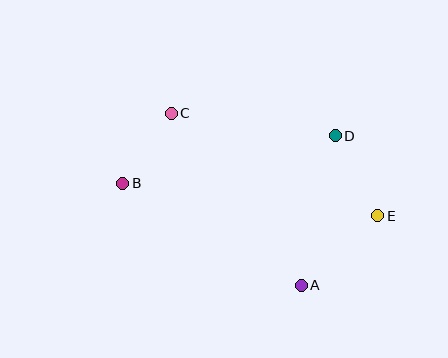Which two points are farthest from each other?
Points B and E are farthest from each other.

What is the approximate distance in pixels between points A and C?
The distance between A and C is approximately 216 pixels.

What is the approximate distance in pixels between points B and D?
The distance between B and D is approximately 218 pixels.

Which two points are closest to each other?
Points B and C are closest to each other.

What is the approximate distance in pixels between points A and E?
The distance between A and E is approximately 103 pixels.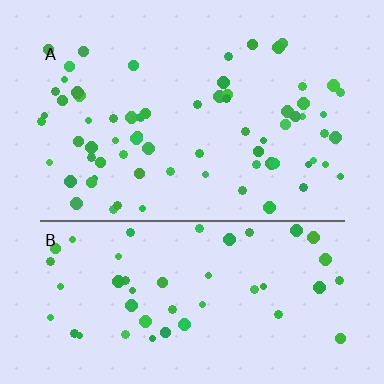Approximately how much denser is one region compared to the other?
Approximately 1.4× — region A over region B.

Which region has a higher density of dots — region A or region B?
A (the top).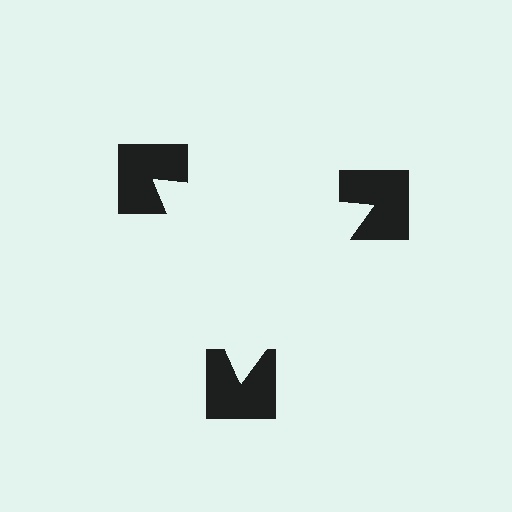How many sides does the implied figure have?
3 sides.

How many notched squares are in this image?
There are 3 — one at each vertex of the illusory triangle.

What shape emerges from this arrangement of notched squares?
An illusory triangle — its edges are inferred from the aligned wedge cuts in the notched squares, not physically drawn.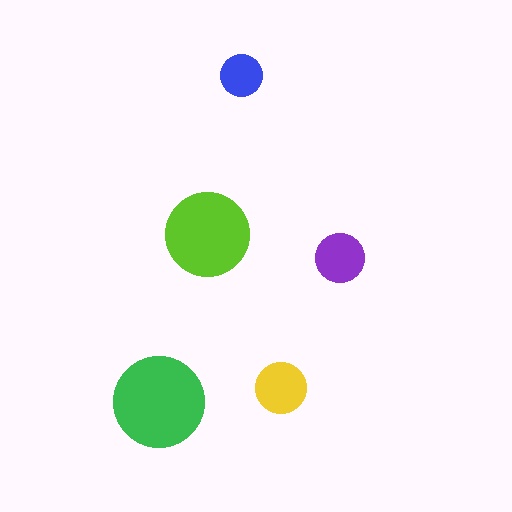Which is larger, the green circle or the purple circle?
The green one.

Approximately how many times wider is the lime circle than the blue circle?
About 2 times wider.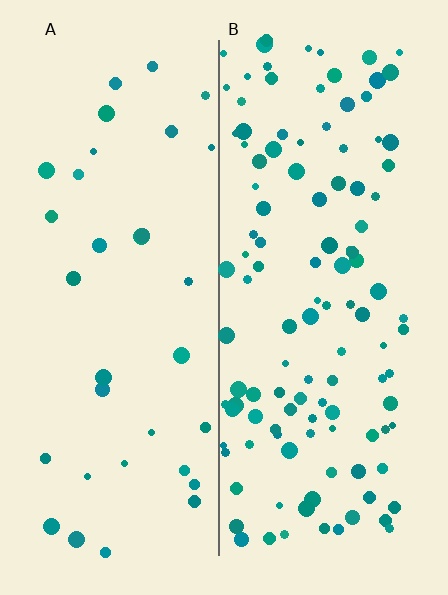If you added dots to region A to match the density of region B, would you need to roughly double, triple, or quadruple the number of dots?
Approximately quadruple.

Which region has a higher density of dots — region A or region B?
B (the right).